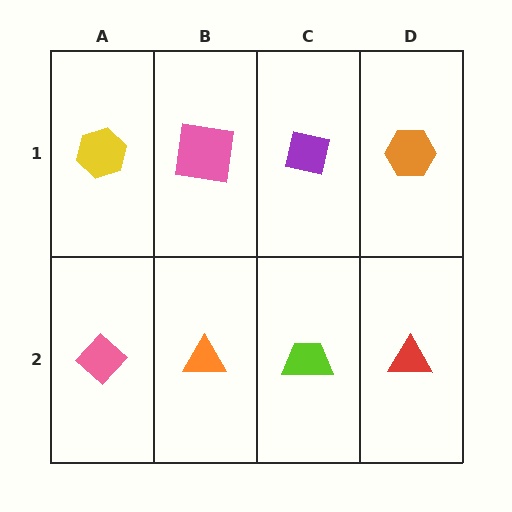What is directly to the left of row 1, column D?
A purple square.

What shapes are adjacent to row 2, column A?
A yellow hexagon (row 1, column A), an orange triangle (row 2, column B).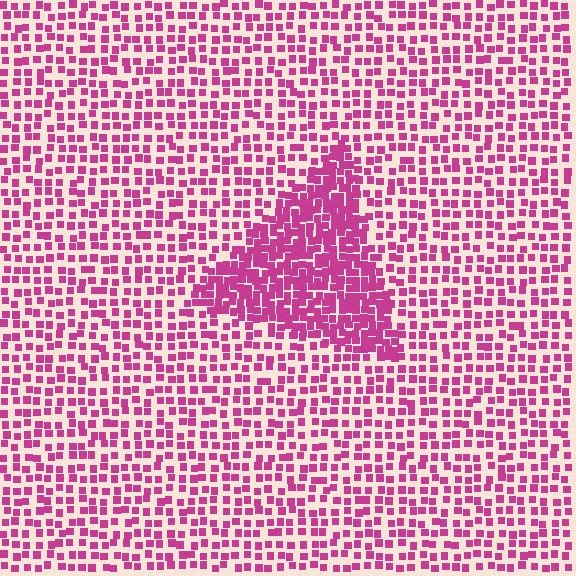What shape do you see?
I see a triangle.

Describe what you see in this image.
The image contains small magenta elements arranged at two different densities. A triangle-shaped region is visible where the elements are more densely packed than the surrounding area.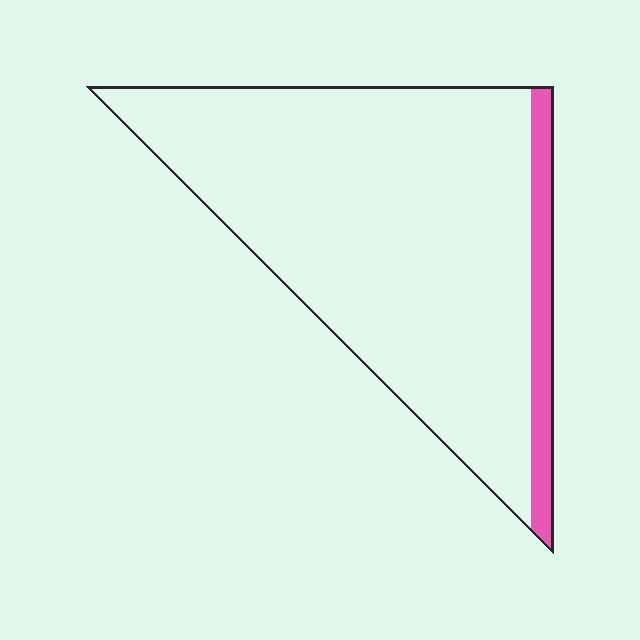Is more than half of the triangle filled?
No.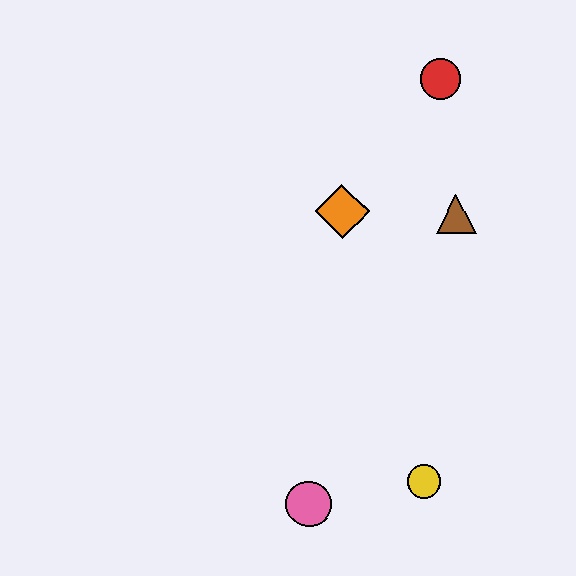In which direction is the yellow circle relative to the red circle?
The yellow circle is below the red circle.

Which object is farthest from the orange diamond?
The pink circle is farthest from the orange diamond.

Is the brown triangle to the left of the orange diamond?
No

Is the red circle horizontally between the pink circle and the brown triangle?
Yes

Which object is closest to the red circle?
The brown triangle is closest to the red circle.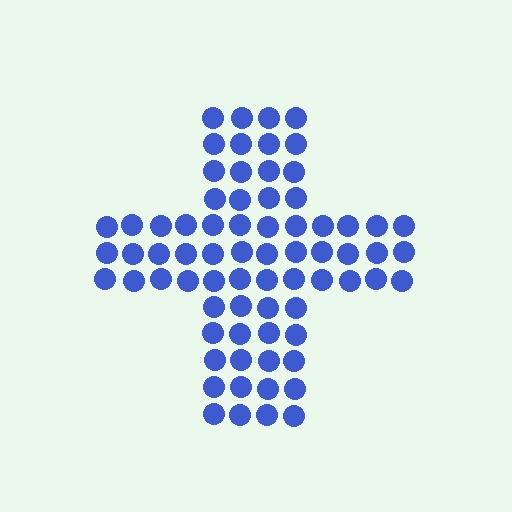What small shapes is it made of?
It is made of small circles.